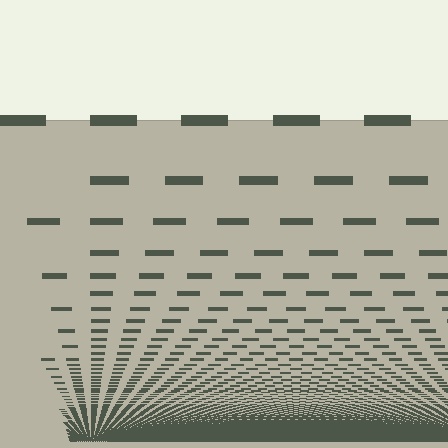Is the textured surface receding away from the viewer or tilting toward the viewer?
The surface appears to tilt toward the viewer. Texture elements get larger and sparser toward the top.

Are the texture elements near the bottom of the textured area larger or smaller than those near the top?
Smaller. The gradient is inverted — elements near the bottom are smaller and denser.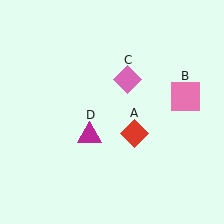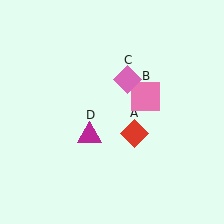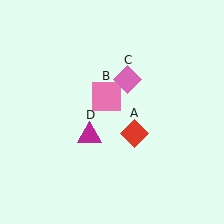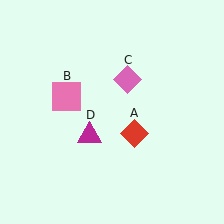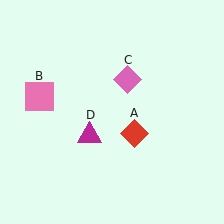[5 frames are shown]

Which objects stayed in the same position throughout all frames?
Red diamond (object A) and pink diamond (object C) and magenta triangle (object D) remained stationary.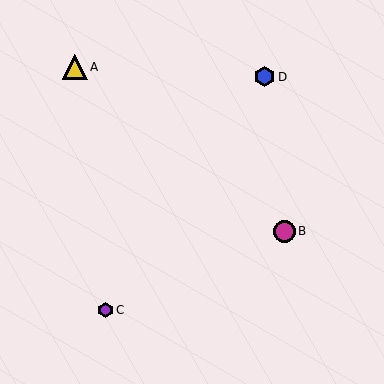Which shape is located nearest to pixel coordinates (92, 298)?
The purple hexagon (labeled C) at (106, 310) is nearest to that location.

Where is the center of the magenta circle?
The center of the magenta circle is at (285, 231).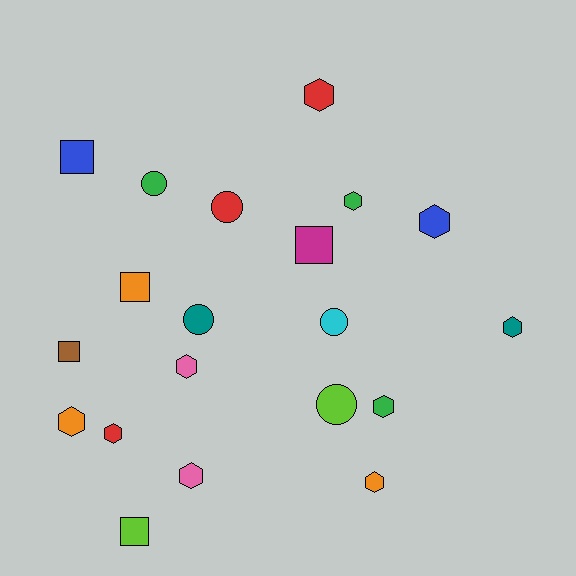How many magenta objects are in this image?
There is 1 magenta object.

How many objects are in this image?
There are 20 objects.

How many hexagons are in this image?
There are 10 hexagons.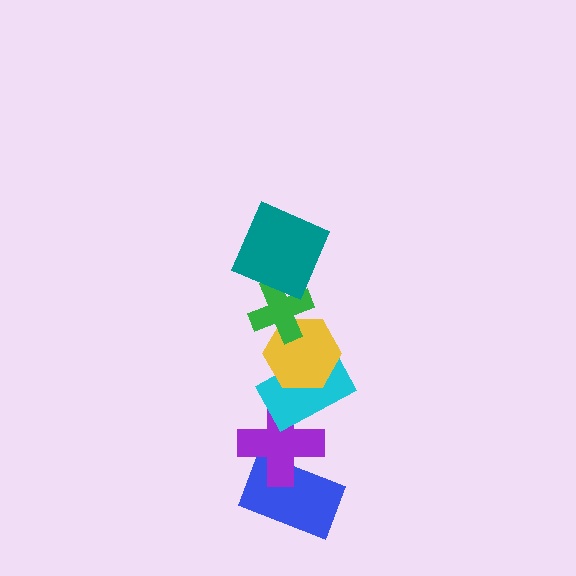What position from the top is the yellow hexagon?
The yellow hexagon is 3rd from the top.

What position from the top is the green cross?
The green cross is 2nd from the top.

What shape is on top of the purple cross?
The cyan rectangle is on top of the purple cross.